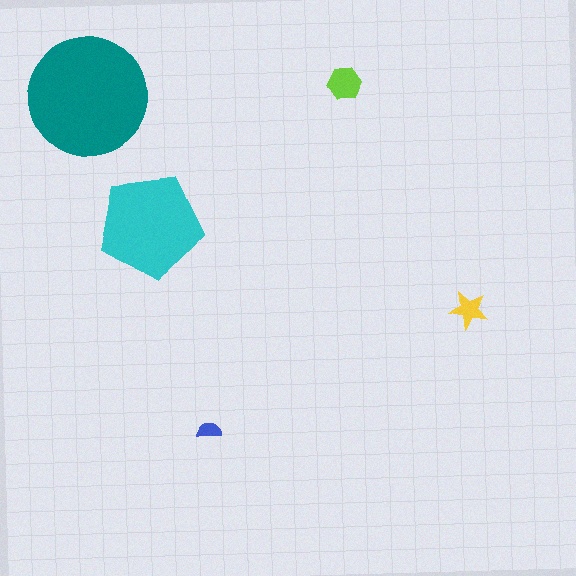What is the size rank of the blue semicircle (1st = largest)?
5th.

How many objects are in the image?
There are 5 objects in the image.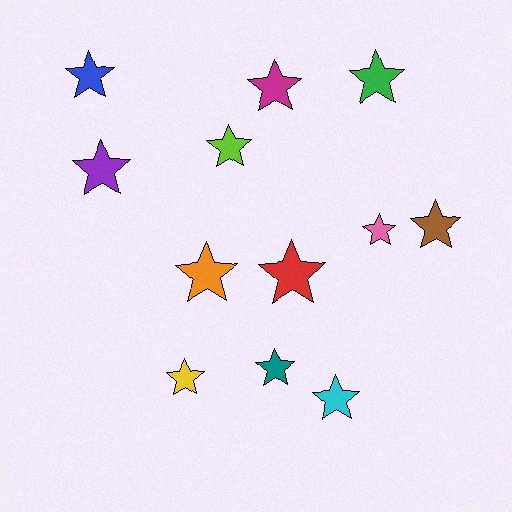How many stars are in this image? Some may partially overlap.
There are 12 stars.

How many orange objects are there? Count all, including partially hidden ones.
There is 1 orange object.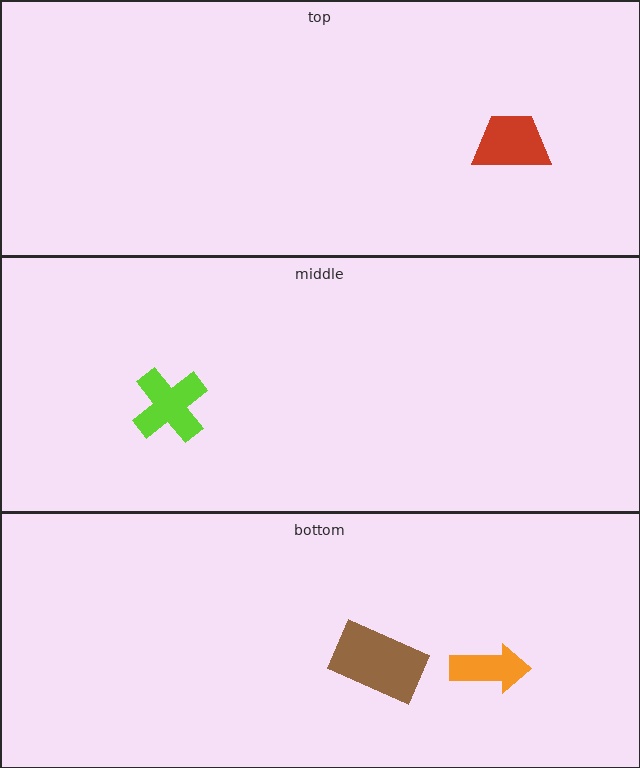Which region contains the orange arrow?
The bottom region.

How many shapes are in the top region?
1.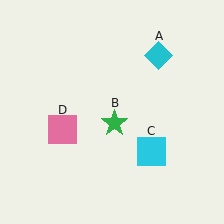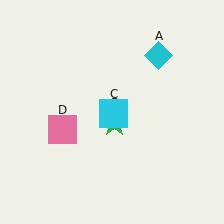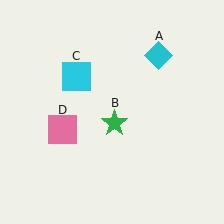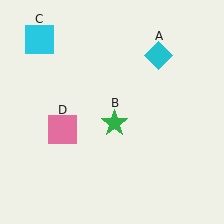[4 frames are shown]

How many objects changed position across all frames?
1 object changed position: cyan square (object C).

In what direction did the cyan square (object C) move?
The cyan square (object C) moved up and to the left.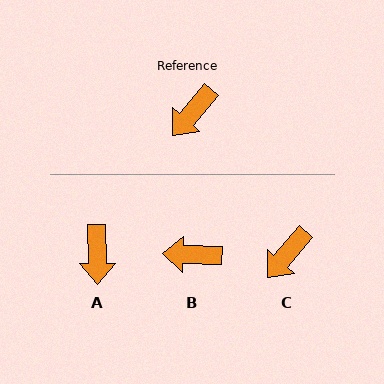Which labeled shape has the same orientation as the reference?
C.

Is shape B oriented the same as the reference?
No, it is off by about 51 degrees.